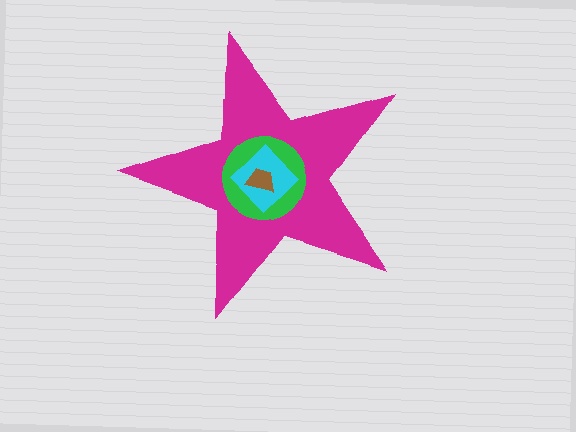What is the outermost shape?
The magenta star.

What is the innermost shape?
The brown trapezoid.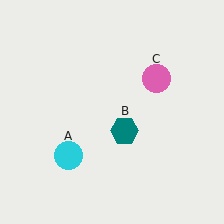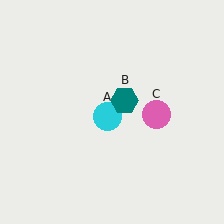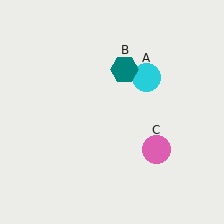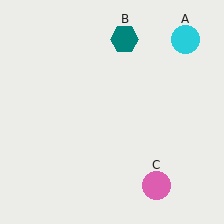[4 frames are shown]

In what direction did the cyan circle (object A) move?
The cyan circle (object A) moved up and to the right.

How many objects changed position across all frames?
3 objects changed position: cyan circle (object A), teal hexagon (object B), pink circle (object C).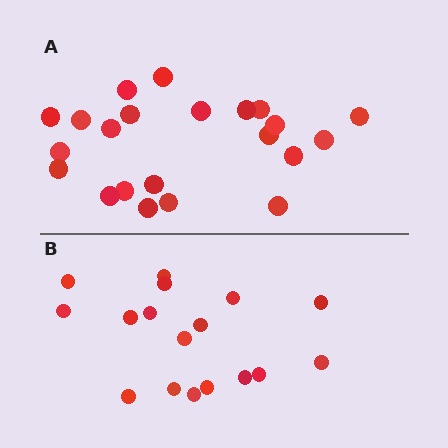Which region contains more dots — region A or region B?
Region A (the top region) has more dots.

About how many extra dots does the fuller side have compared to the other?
Region A has about 5 more dots than region B.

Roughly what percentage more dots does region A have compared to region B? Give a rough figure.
About 30% more.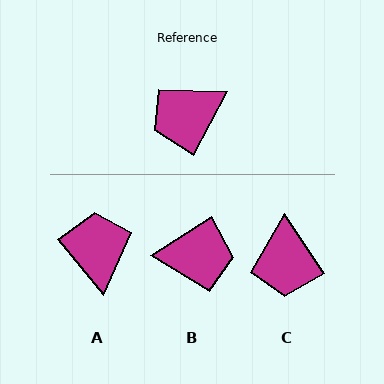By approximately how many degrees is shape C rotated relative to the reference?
Approximately 62 degrees counter-clockwise.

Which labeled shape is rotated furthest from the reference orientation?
B, about 151 degrees away.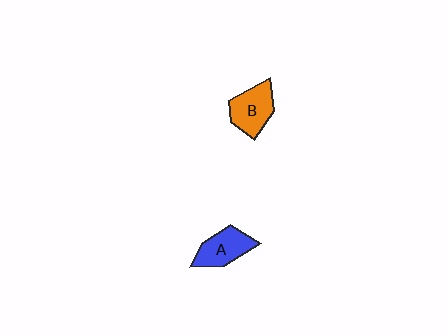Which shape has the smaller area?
Shape A (blue).